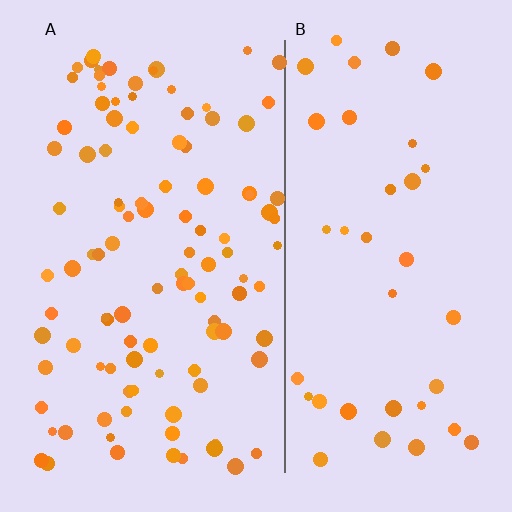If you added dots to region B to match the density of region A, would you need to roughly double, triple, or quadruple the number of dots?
Approximately triple.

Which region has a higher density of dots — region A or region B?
A (the left).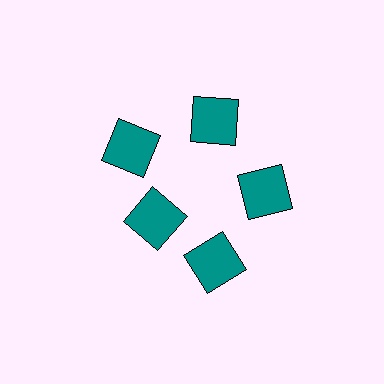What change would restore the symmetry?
The symmetry would be restored by moving it outward, back onto the ring so that all 5 squares sit at equal angles and equal distance from the center.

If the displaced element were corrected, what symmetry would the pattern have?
It would have 5-fold rotational symmetry — the pattern would map onto itself every 72 degrees.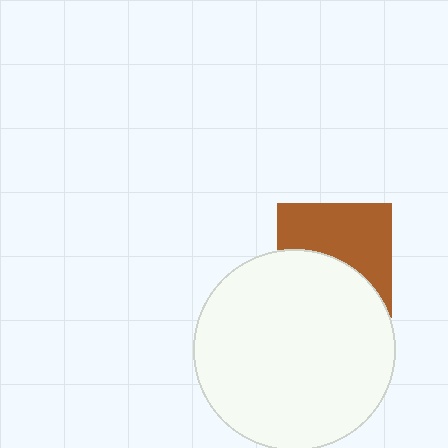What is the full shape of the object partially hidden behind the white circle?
The partially hidden object is a brown square.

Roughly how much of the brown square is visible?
About half of it is visible (roughly 54%).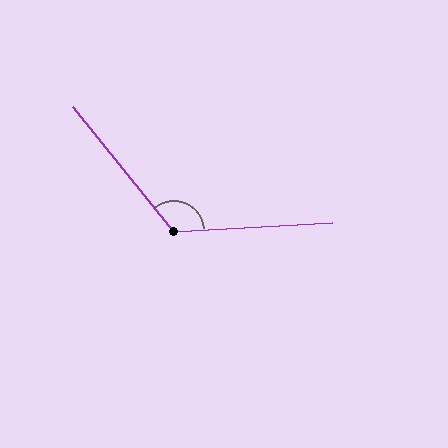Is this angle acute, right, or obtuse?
It is obtuse.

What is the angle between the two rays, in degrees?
Approximately 126 degrees.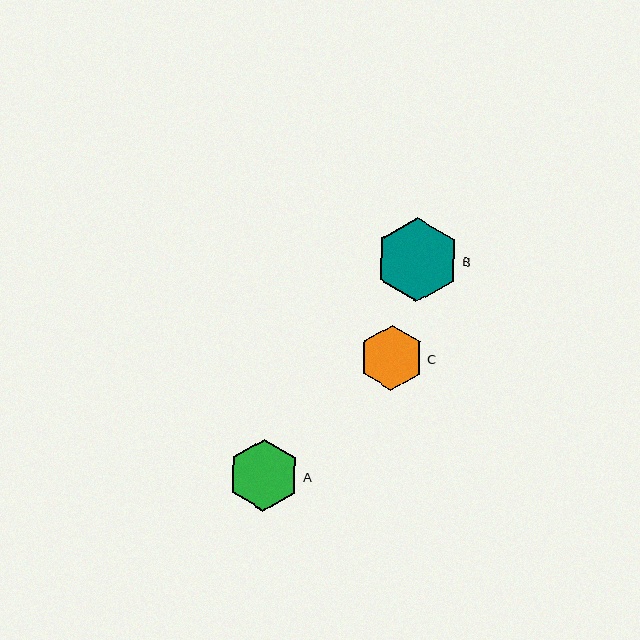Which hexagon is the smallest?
Hexagon C is the smallest with a size of approximately 65 pixels.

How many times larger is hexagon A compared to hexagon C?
Hexagon A is approximately 1.1 times the size of hexagon C.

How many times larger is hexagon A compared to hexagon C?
Hexagon A is approximately 1.1 times the size of hexagon C.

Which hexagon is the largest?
Hexagon B is the largest with a size of approximately 84 pixels.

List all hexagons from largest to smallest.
From largest to smallest: B, A, C.